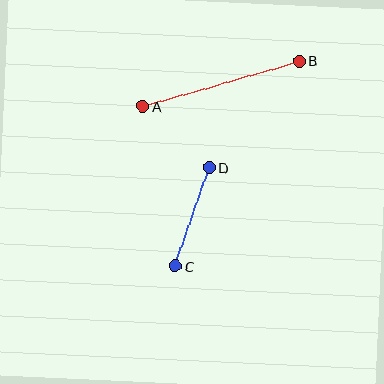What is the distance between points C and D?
The distance is approximately 104 pixels.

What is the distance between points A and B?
The distance is approximately 163 pixels.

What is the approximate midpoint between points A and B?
The midpoint is at approximately (221, 84) pixels.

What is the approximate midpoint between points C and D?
The midpoint is at approximately (192, 217) pixels.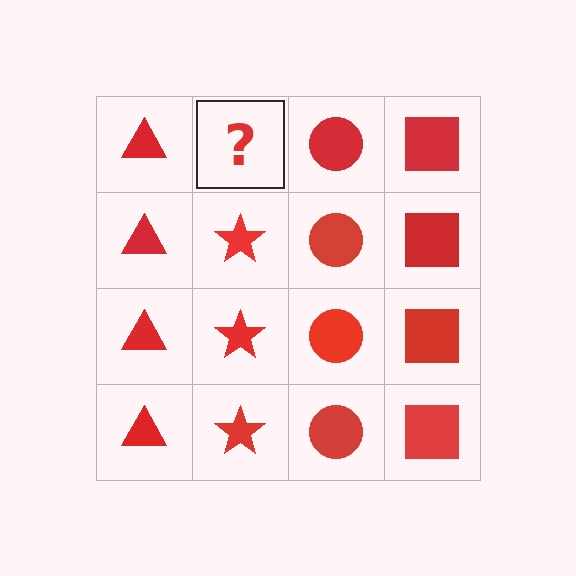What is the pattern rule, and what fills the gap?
The rule is that each column has a consistent shape. The gap should be filled with a red star.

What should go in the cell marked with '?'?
The missing cell should contain a red star.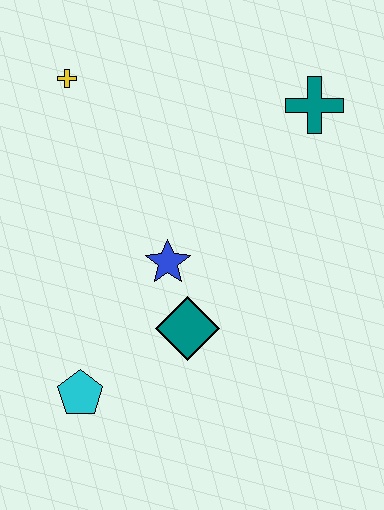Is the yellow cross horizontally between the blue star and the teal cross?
No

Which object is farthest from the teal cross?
The cyan pentagon is farthest from the teal cross.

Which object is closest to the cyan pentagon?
The teal diamond is closest to the cyan pentagon.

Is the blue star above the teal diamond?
Yes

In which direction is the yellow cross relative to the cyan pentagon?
The yellow cross is above the cyan pentagon.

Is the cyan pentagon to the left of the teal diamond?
Yes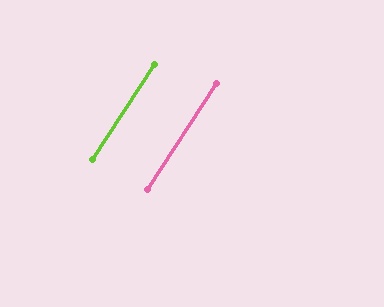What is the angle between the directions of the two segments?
Approximately 0 degrees.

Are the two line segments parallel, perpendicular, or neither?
Parallel — their directions differ by only 0.3°.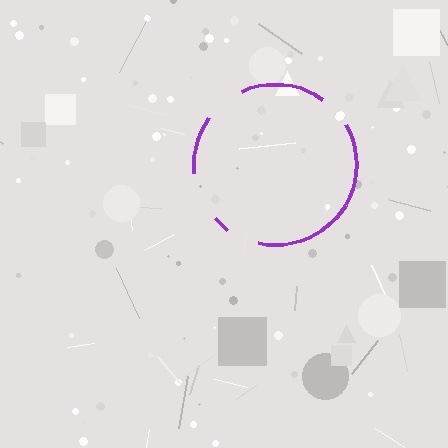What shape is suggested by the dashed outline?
The dashed outline suggests a circle.